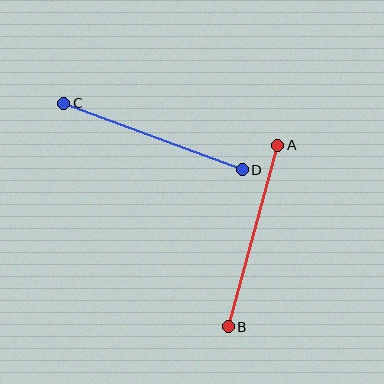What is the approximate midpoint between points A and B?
The midpoint is at approximately (253, 236) pixels.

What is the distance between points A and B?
The distance is approximately 188 pixels.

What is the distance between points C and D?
The distance is approximately 190 pixels.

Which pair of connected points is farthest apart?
Points C and D are farthest apart.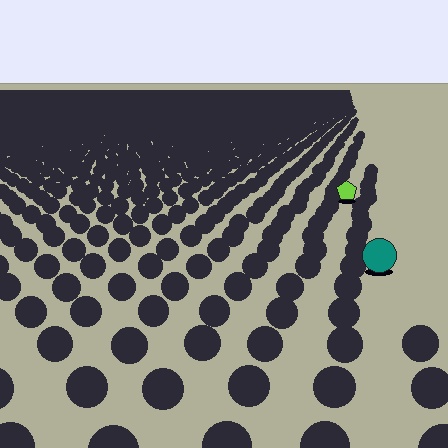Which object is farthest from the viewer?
The lime pentagon is farthest from the viewer. It appears smaller and the ground texture around it is denser.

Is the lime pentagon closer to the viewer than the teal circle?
No. The teal circle is closer — you can tell from the texture gradient: the ground texture is coarser near it.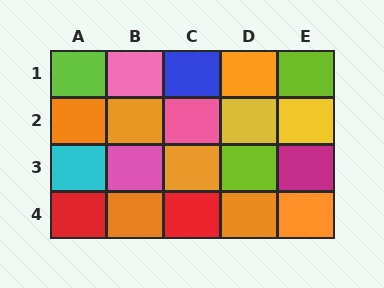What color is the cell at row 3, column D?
Lime.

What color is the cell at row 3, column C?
Orange.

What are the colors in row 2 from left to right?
Orange, orange, pink, yellow, yellow.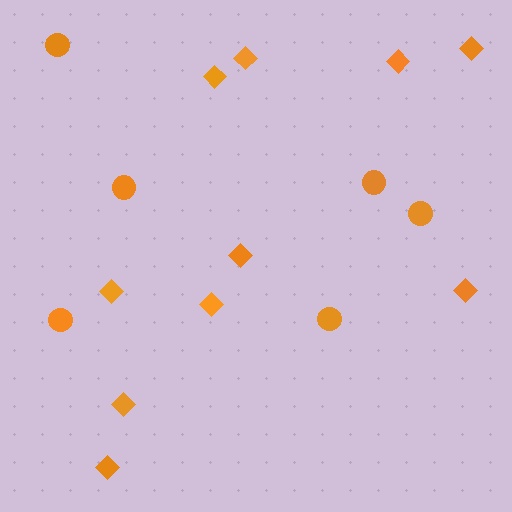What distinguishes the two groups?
There are 2 groups: one group of circles (6) and one group of diamonds (10).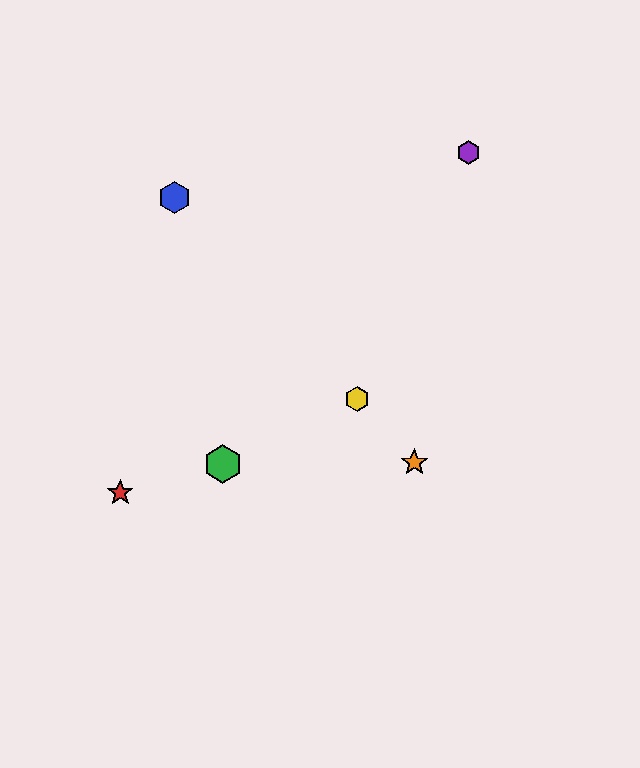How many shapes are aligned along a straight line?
3 shapes (the blue hexagon, the yellow hexagon, the orange star) are aligned along a straight line.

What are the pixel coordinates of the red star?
The red star is at (120, 493).